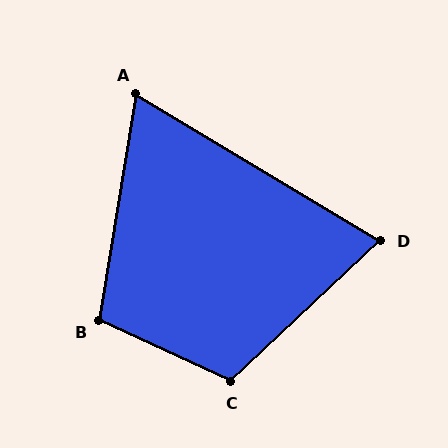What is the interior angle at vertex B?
Approximately 106 degrees (obtuse).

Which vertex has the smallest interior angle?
A, at approximately 68 degrees.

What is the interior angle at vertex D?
Approximately 74 degrees (acute).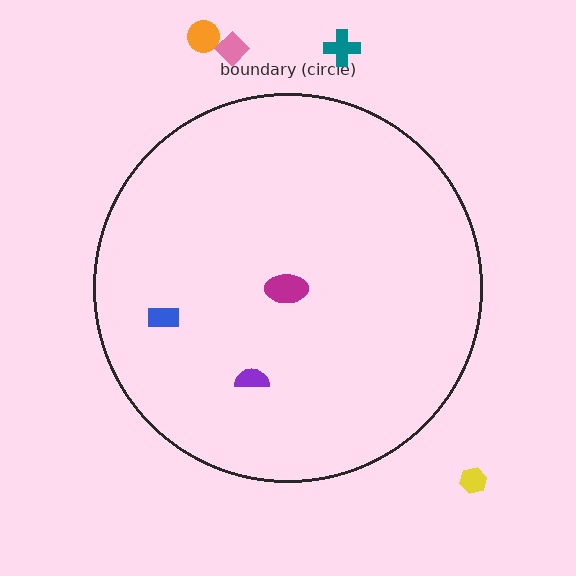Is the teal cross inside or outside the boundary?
Outside.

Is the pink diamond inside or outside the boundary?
Outside.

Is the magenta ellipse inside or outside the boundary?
Inside.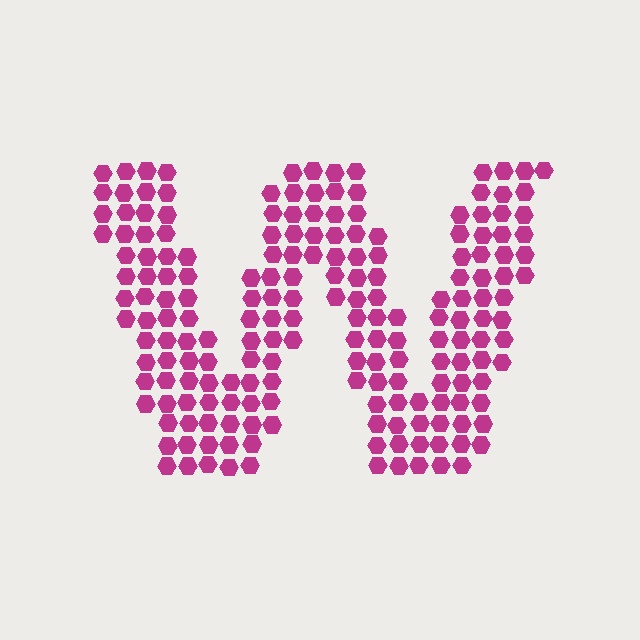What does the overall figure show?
The overall figure shows the letter W.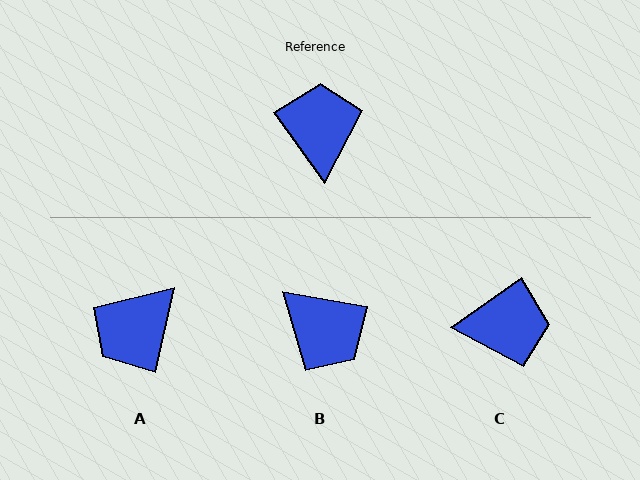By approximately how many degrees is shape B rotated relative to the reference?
Approximately 136 degrees clockwise.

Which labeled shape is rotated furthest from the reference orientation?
B, about 136 degrees away.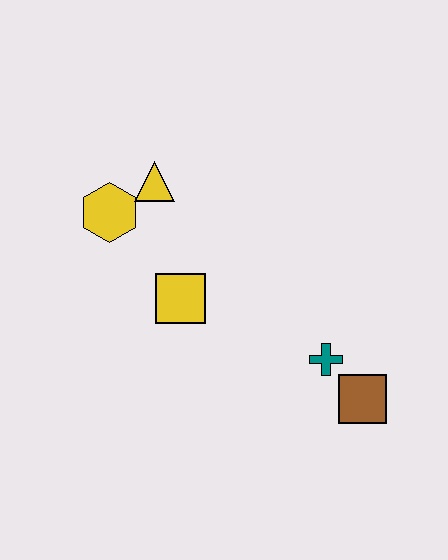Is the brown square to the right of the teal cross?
Yes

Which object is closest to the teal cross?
The brown square is closest to the teal cross.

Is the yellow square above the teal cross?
Yes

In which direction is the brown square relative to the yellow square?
The brown square is to the right of the yellow square.